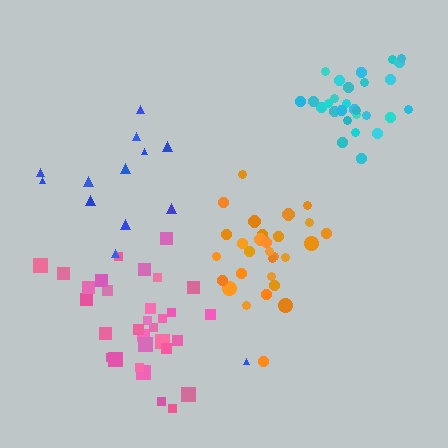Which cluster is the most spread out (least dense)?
Blue.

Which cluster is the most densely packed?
Cyan.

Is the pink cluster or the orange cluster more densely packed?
Orange.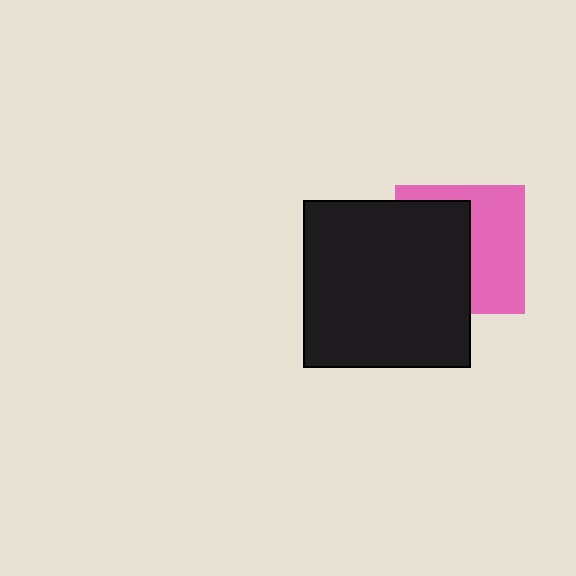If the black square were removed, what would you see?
You would see the complete pink square.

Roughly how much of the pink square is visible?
About half of it is visible (roughly 48%).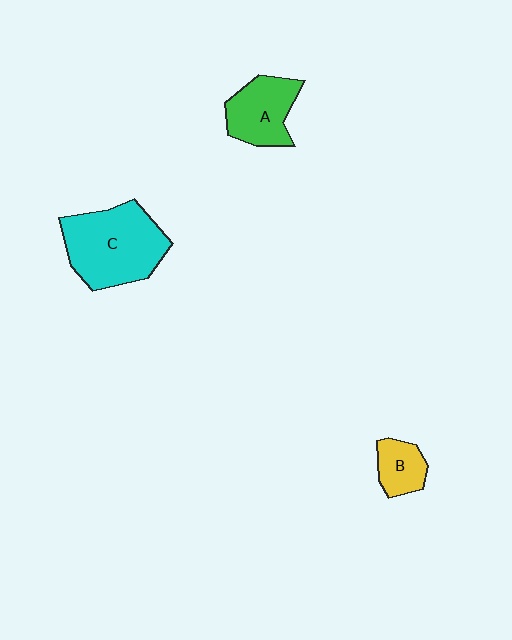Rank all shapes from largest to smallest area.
From largest to smallest: C (cyan), A (green), B (yellow).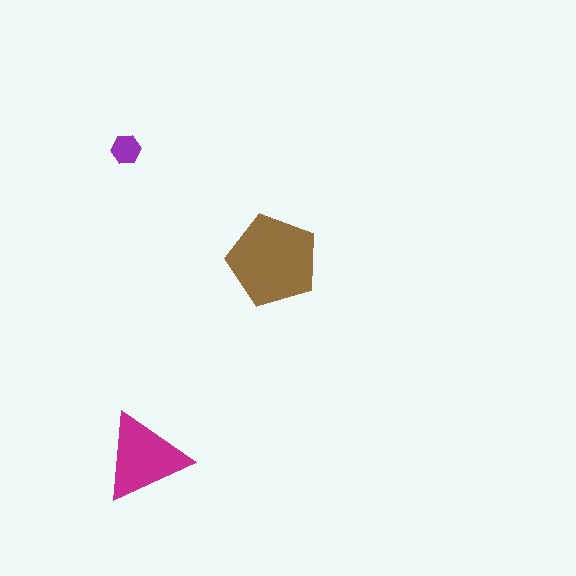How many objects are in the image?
There are 3 objects in the image.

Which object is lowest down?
The magenta triangle is bottommost.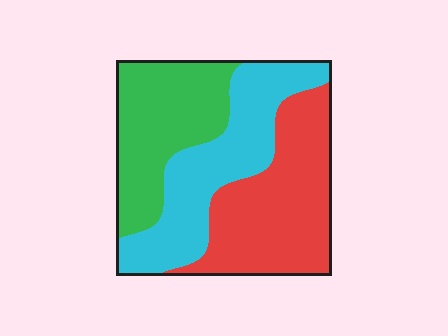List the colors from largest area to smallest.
From largest to smallest: red, cyan, green.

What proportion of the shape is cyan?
Cyan takes up about one third (1/3) of the shape.